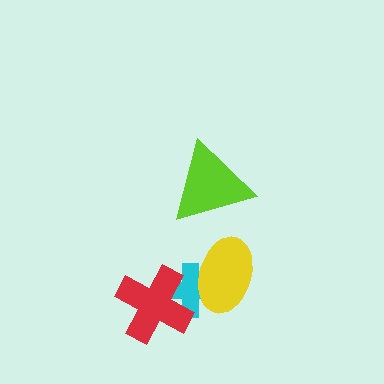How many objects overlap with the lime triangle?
0 objects overlap with the lime triangle.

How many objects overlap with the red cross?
1 object overlaps with the red cross.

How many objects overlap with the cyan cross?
2 objects overlap with the cyan cross.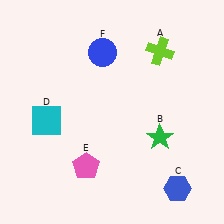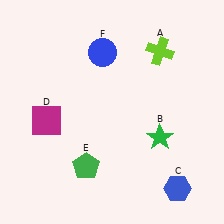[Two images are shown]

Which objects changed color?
D changed from cyan to magenta. E changed from pink to green.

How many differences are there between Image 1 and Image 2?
There are 2 differences between the two images.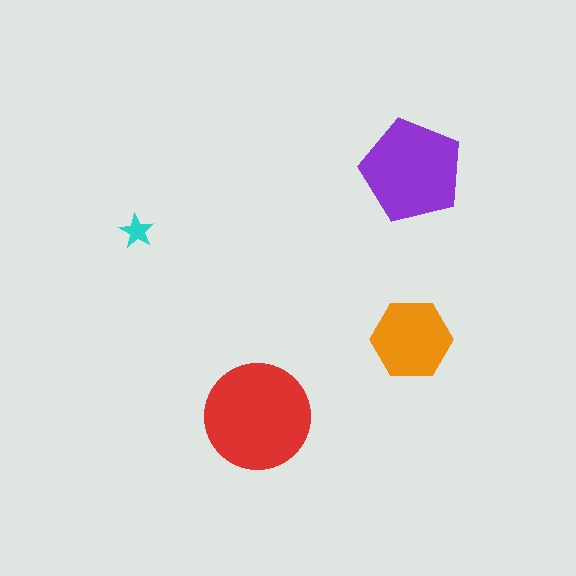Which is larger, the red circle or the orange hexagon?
The red circle.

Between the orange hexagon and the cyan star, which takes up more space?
The orange hexagon.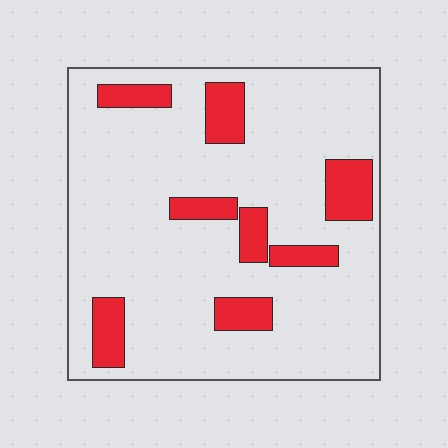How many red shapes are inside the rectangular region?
8.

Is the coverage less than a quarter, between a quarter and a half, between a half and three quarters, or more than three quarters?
Less than a quarter.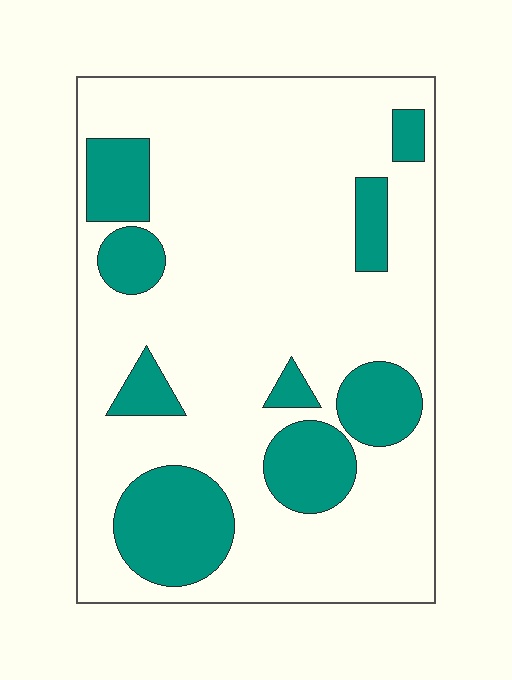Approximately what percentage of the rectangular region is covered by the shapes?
Approximately 25%.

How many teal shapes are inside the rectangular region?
9.